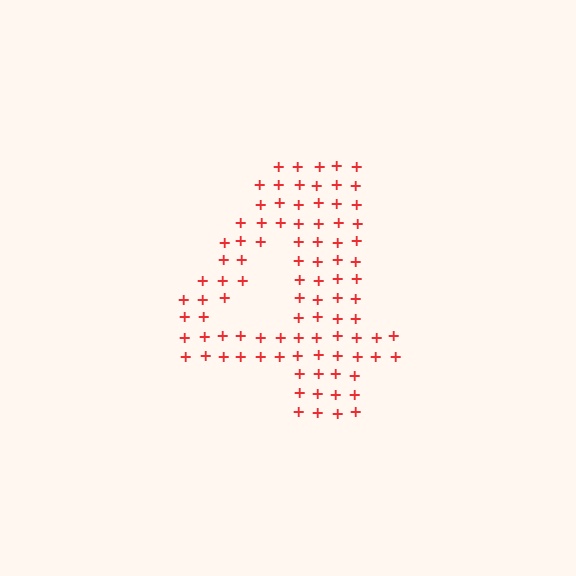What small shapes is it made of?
It is made of small plus signs.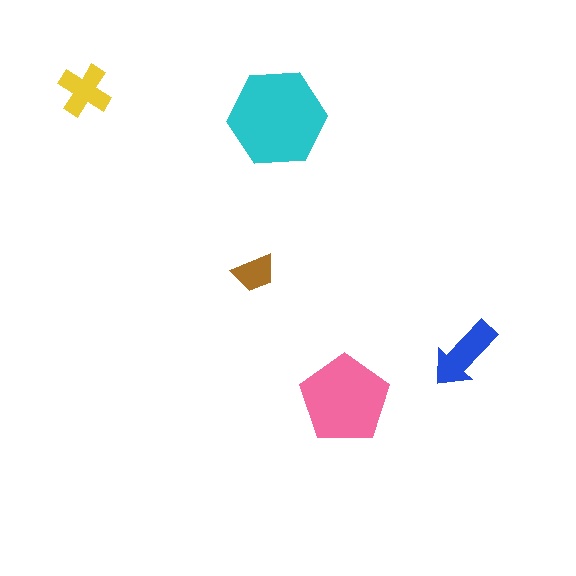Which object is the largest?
The cyan hexagon.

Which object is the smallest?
The brown trapezoid.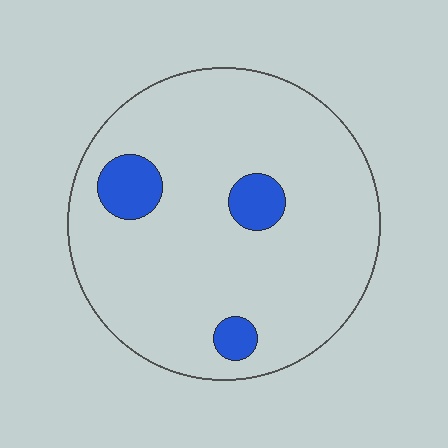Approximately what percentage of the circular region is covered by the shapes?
Approximately 10%.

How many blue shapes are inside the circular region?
3.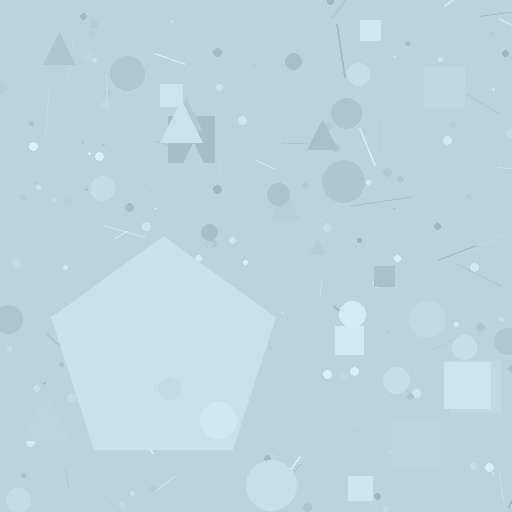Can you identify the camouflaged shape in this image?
The camouflaged shape is a pentagon.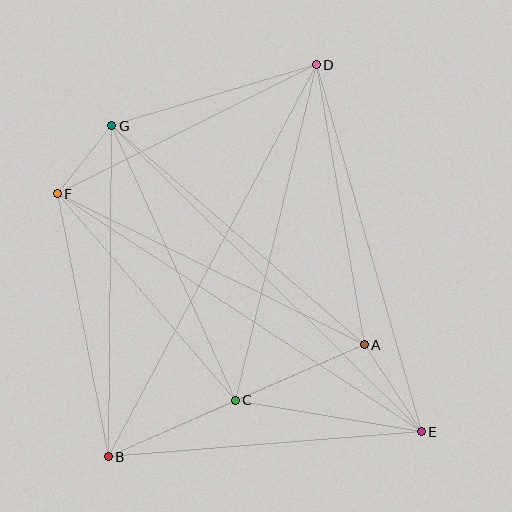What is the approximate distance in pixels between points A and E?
The distance between A and E is approximately 104 pixels.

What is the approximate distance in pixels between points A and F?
The distance between A and F is approximately 342 pixels.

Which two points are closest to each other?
Points F and G are closest to each other.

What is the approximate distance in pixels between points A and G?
The distance between A and G is approximately 334 pixels.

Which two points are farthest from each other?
Points B and D are farthest from each other.